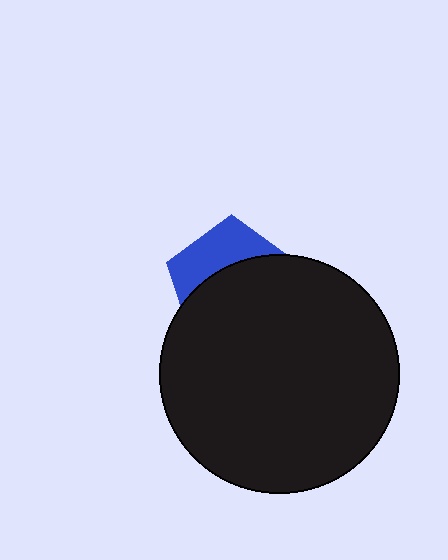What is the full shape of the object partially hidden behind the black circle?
The partially hidden object is a blue pentagon.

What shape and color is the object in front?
The object in front is a black circle.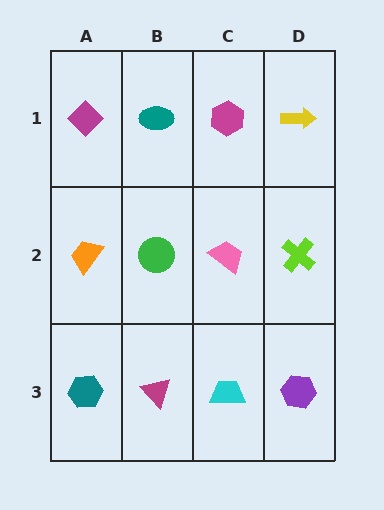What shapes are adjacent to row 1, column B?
A green circle (row 2, column B), a magenta diamond (row 1, column A), a magenta hexagon (row 1, column C).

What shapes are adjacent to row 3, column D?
A lime cross (row 2, column D), a cyan trapezoid (row 3, column C).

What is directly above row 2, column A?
A magenta diamond.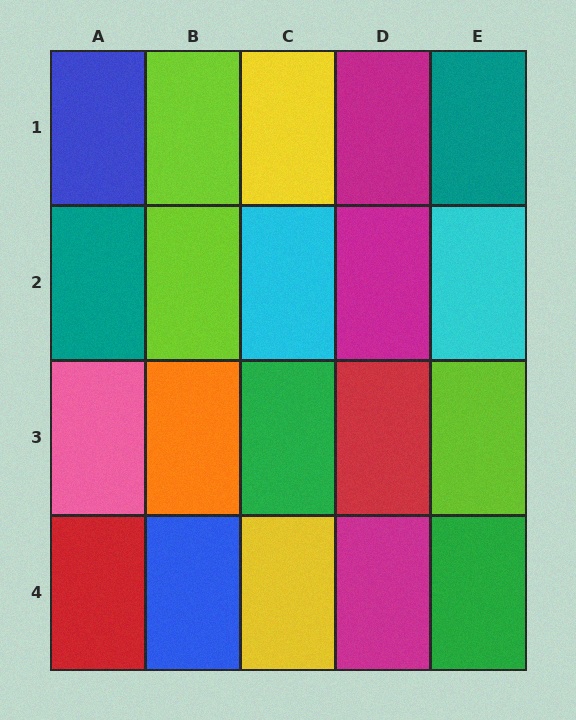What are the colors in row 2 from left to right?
Teal, lime, cyan, magenta, cyan.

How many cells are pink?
1 cell is pink.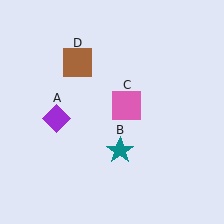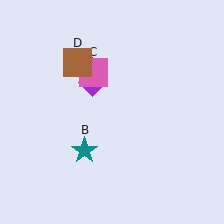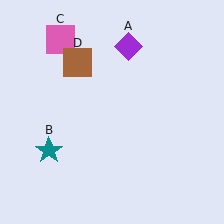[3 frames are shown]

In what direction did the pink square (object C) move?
The pink square (object C) moved up and to the left.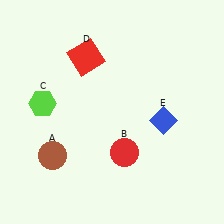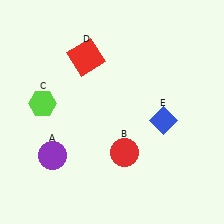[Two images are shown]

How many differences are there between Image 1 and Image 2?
There is 1 difference between the two images.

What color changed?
The circle (A) changed from brown in Image 1 to purple in Image 2.